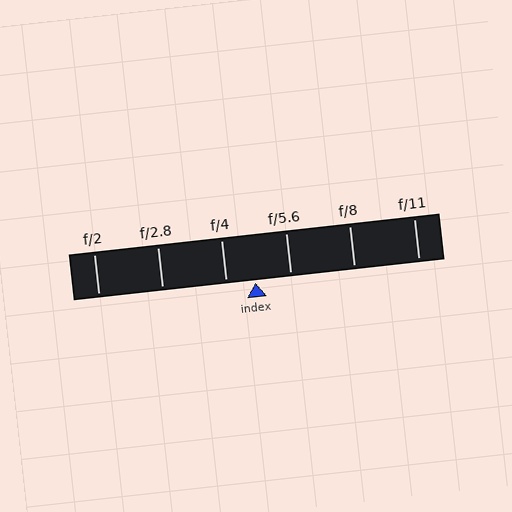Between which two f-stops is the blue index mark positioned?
The index mark is between f/4 and f/5.6.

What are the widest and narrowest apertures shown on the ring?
The widest aperture shown is f/2 and the narrowest is f/11.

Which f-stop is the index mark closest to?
The index mark is closest to f/4.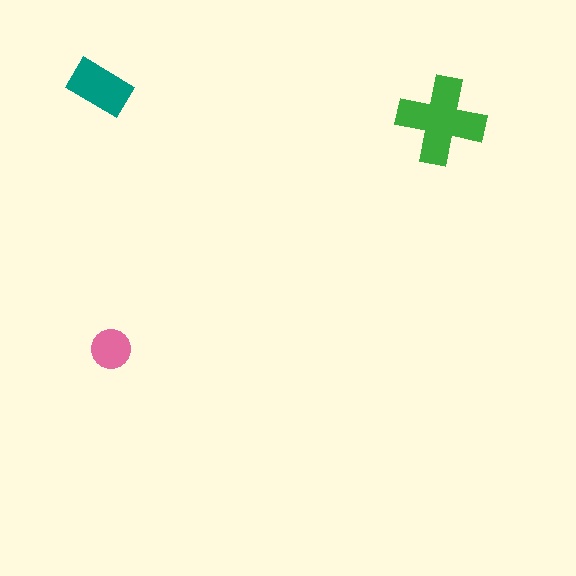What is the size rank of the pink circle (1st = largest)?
3rd.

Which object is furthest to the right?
The green cross is rightmost.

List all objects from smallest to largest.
The pink circle, the teal rectangle, the green cross.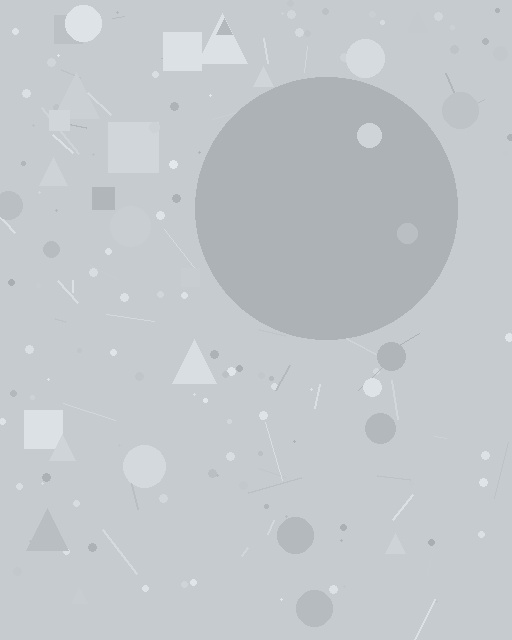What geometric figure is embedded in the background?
A circle is embedded in the background.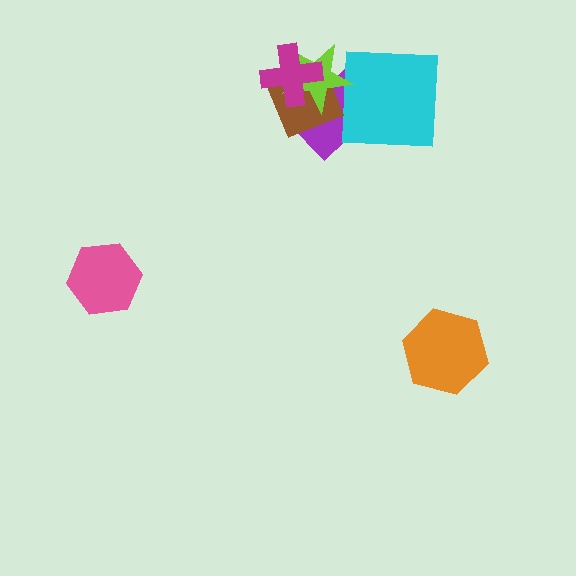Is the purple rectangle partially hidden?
Yes, it is partially covered by another shape.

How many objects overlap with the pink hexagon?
0 objects overlap with the pink hexagon.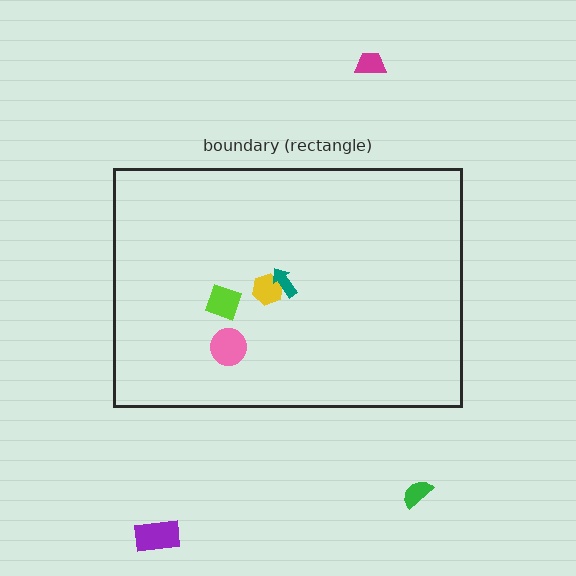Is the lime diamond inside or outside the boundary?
Inside.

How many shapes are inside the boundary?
4 inside, 3 outside.